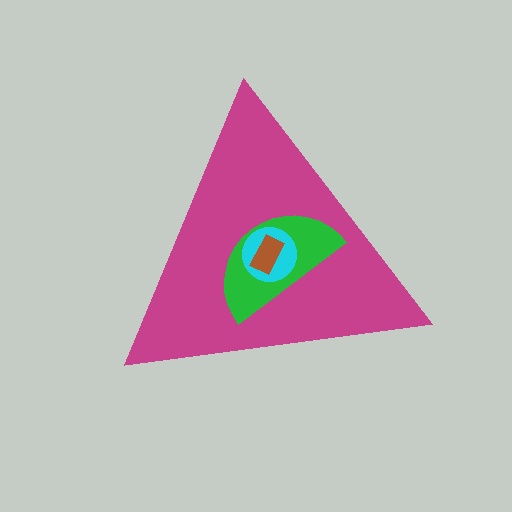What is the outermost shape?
The magenta triangle.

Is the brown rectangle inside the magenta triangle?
Yes.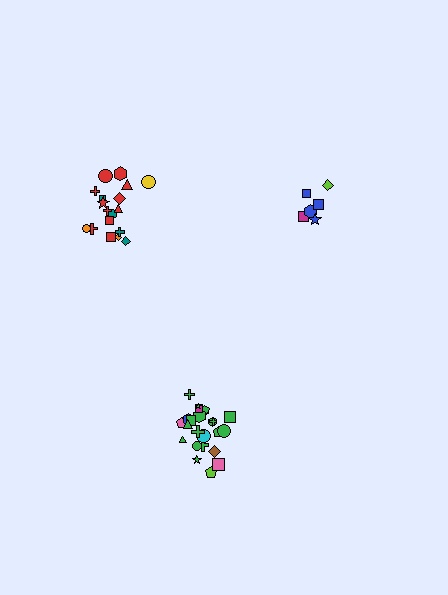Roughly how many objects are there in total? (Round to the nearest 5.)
Roughly 50 objects in total.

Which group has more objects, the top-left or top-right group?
The top-left group.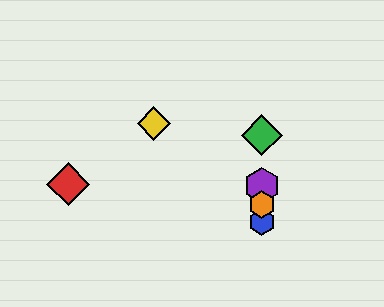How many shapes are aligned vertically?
4 shapes (the blue hexagon, the green diamond, the purple hexagon, the orange hexagon) are aligned vertically.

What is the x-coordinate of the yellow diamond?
The yellow diamond is at x≈154.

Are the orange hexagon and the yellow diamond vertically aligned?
No, the orange hexagon is at x≈262 and the yellow diamond is at x≈154.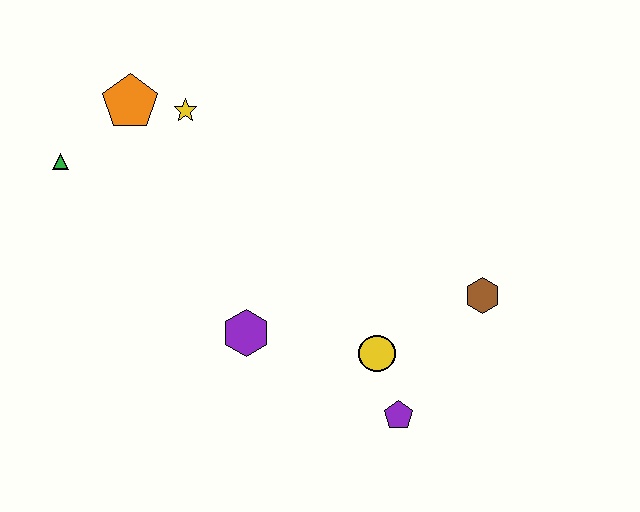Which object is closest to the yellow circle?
The purple pentagon is closest to the yellow circle.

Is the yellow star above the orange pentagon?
No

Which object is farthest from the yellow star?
The purple pentagon is farthest from the yellow star.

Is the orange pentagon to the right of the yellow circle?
No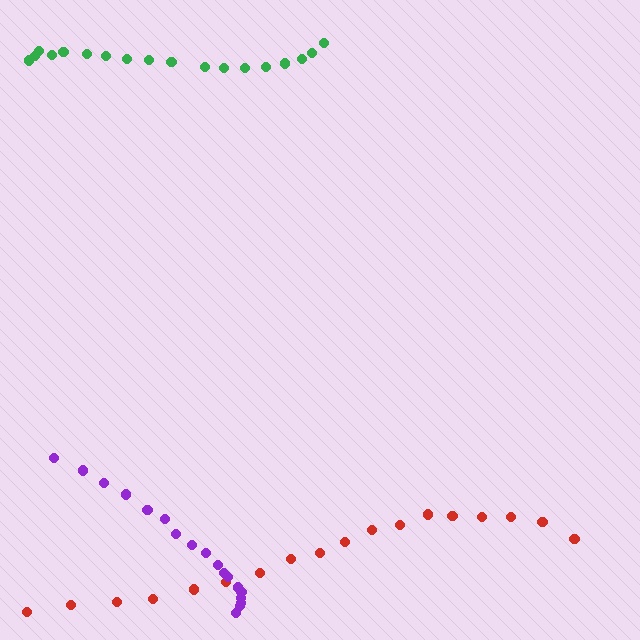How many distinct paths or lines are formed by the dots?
There are 3 distinct paths.